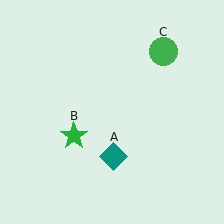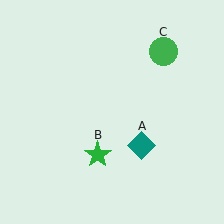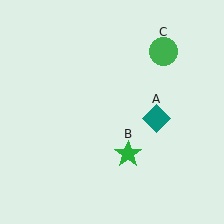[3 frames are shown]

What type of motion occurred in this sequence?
The teal diamond (object A), green star (object B) rotated counterclockwise around the center of the scene.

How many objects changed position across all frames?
2 objects changed position: teal diamond (object A), green star (object B).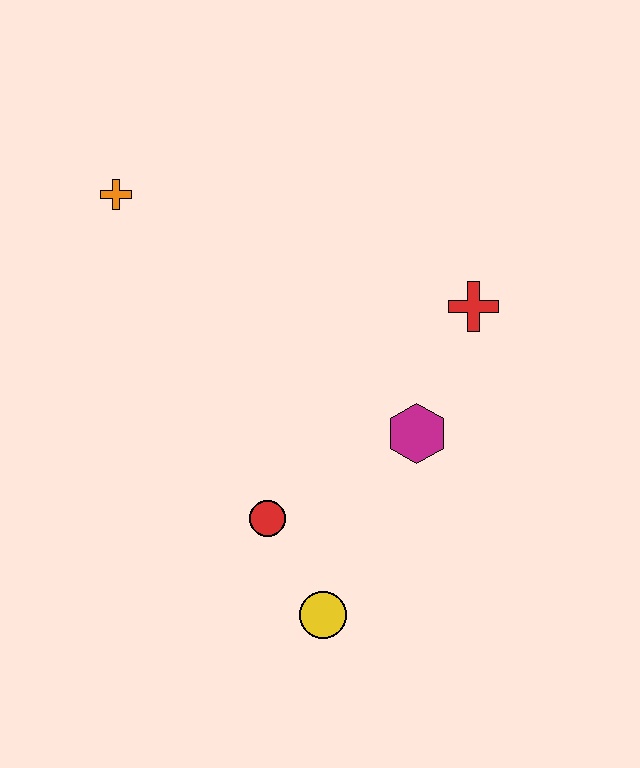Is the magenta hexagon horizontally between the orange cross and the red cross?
Yes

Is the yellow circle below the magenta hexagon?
Yes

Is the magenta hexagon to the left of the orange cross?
No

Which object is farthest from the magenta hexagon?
The orange cross is farthest from the magenta hexagon.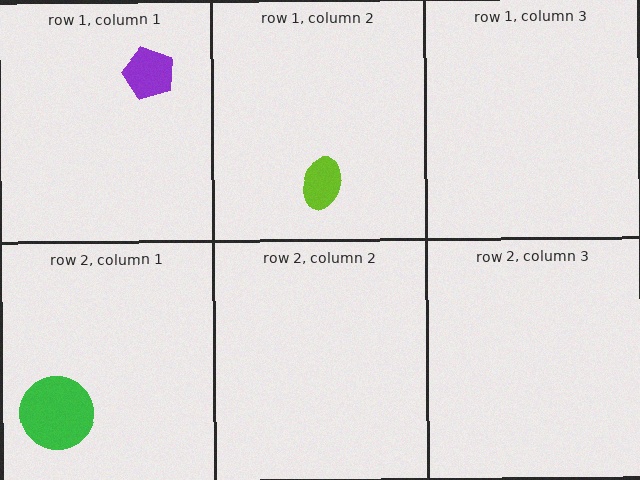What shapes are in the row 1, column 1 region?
The purple pentagon.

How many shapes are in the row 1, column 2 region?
1.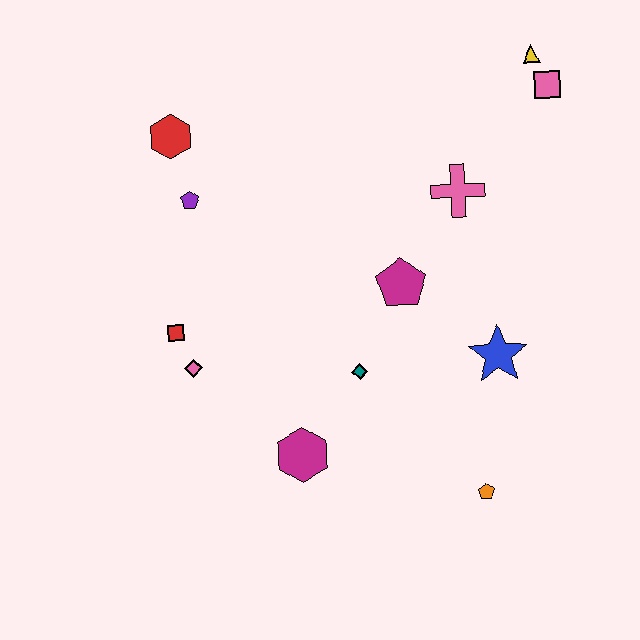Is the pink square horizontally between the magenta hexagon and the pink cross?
No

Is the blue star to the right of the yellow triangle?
No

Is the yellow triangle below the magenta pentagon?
No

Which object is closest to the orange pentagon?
The blue star is closest to the orange pentagon.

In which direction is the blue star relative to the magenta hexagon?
The blue star is to the right of the magenta hexagon.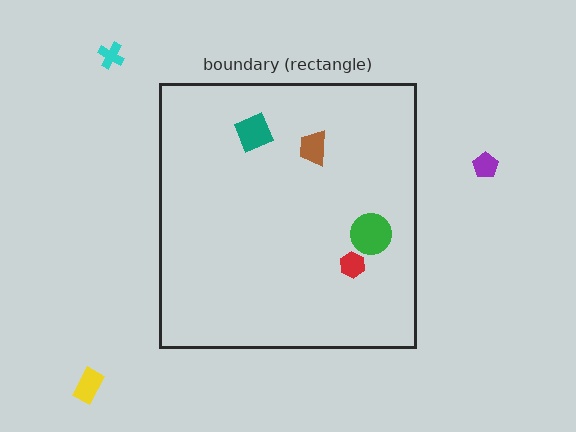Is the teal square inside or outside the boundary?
Inside.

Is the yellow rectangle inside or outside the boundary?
Outside.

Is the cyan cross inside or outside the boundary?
Outside.